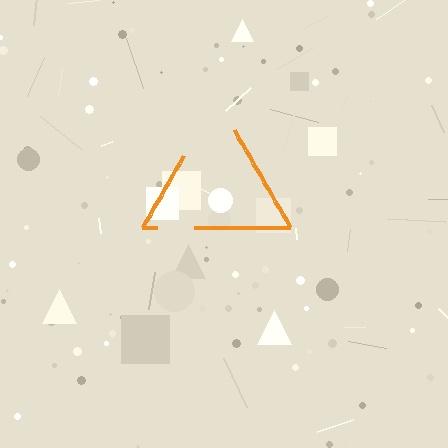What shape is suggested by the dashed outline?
The dashed outline suggests a triangle.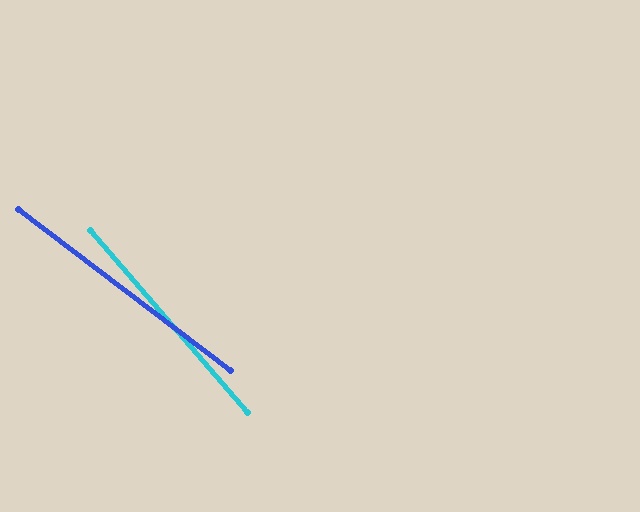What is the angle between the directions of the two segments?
Approximately 12 degrees.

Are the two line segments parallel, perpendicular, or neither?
Neither parallel nor perpendicular — they differ by about 12°.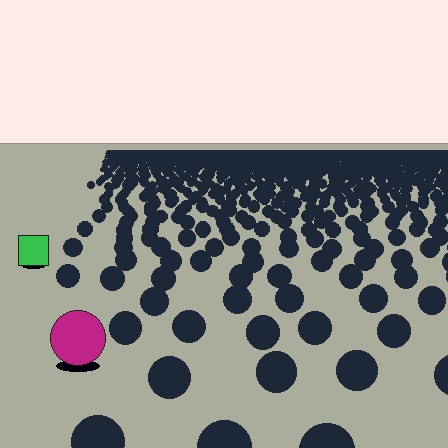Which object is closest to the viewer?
The magenta circle is closest. The texture marks near it are larger and more spread out.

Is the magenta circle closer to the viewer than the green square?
Yes. The magenta circle is closer — you can tell from the texture gradient: the ground texture is coarser near it.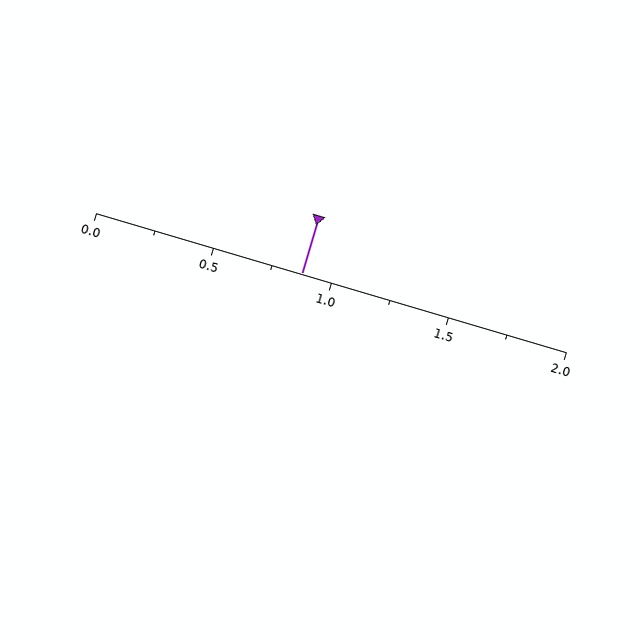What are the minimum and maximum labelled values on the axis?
The axis runs from 0.0 to 2.0.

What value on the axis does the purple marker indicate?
The marker indicates approximately 0.88.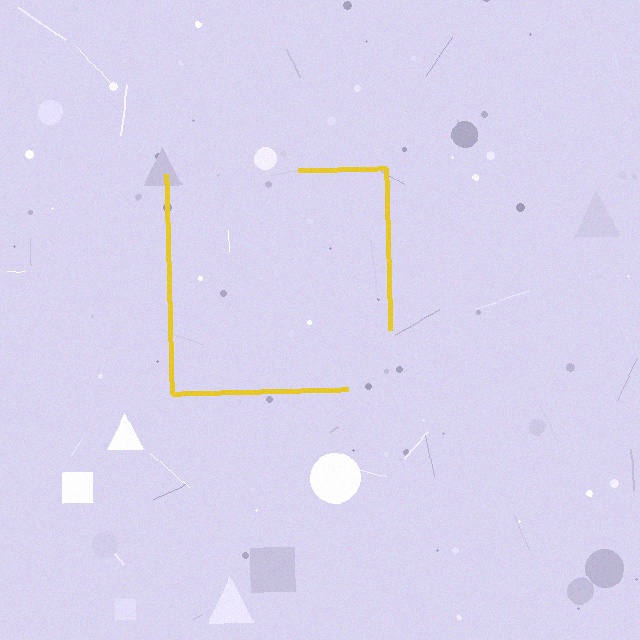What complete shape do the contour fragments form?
The contour fragments form a square.